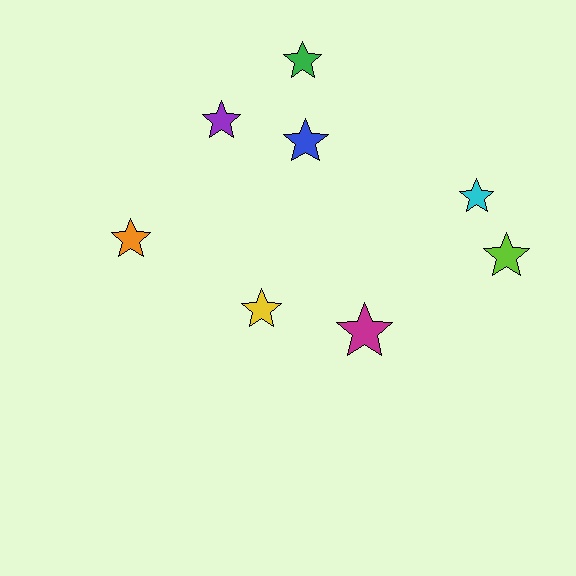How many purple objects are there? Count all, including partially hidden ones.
There is 1 purple object.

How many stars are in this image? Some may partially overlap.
There are 8 stars.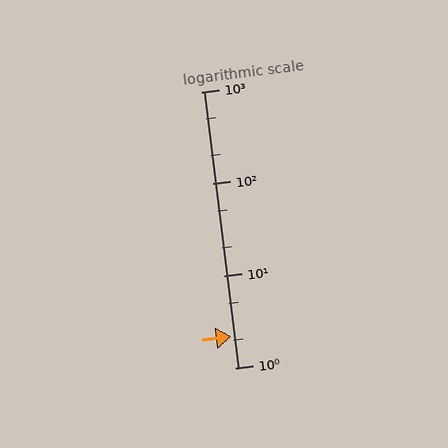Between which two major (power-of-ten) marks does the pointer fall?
The pointer is between 1 and 10.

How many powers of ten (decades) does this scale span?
The scale spans 3 decades, from 1 to 1000.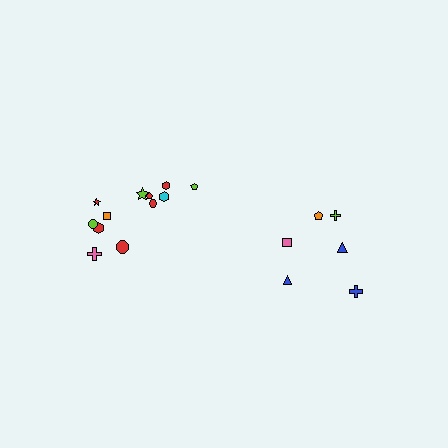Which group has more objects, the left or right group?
The left group.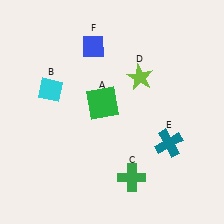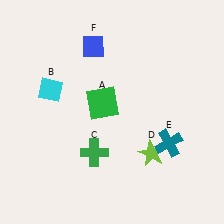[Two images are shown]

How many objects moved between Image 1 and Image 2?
2 objects moved between the two images.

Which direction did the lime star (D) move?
The lime star (D) moved down.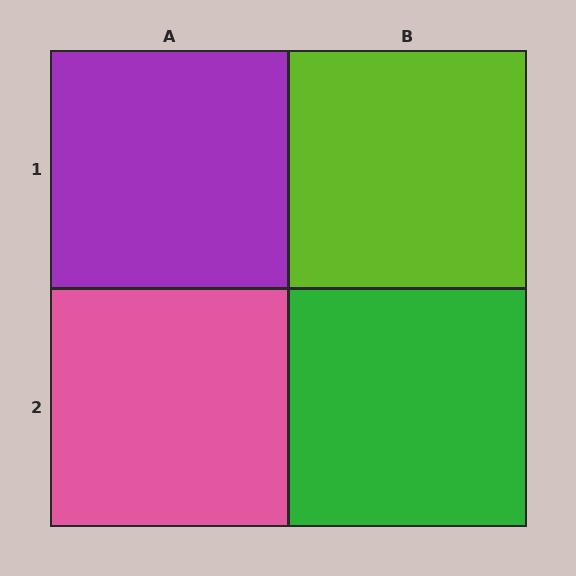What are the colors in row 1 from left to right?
Purple, lime.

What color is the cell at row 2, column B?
Green.